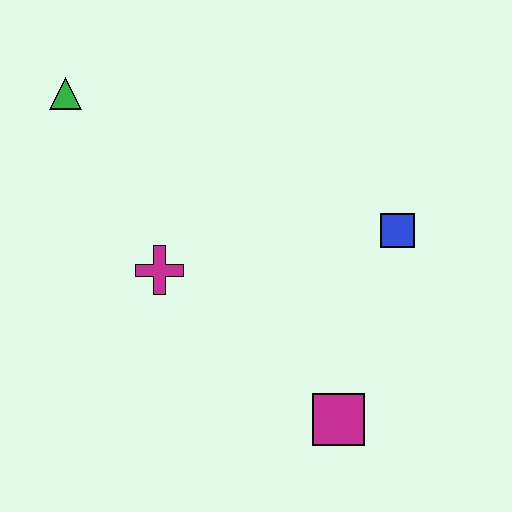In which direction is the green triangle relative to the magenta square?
The green triangle is above the magenta square.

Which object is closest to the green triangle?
The magenta cross is closest to the green triangle.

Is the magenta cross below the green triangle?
Yes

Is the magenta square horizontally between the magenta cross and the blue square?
Yes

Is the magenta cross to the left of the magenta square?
Yes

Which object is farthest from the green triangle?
The magenta square is farthest from the green triangle.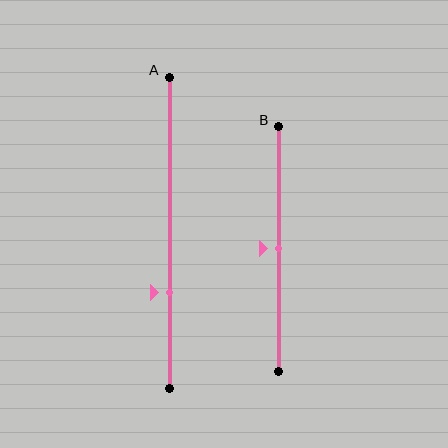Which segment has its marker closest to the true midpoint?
Segment B has its marker closest to the true midpoint.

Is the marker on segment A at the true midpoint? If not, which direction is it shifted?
No, the marker on segment A is shifted downward by about 19% of the segment length.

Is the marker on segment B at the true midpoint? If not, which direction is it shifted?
Yes, the marker on segment B is at the true midpoint.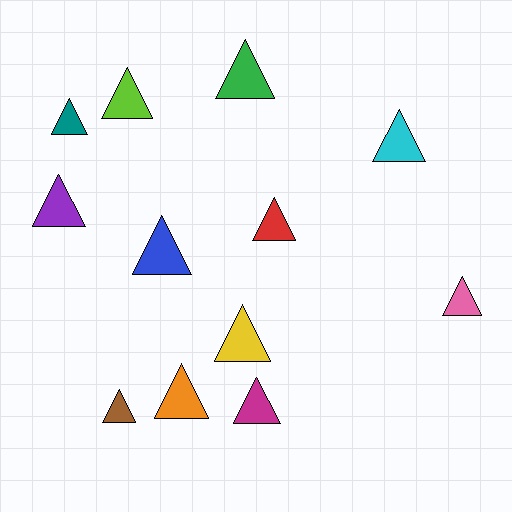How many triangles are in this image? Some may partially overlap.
There are 12 triangles.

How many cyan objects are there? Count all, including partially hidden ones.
There is 1 cyan object.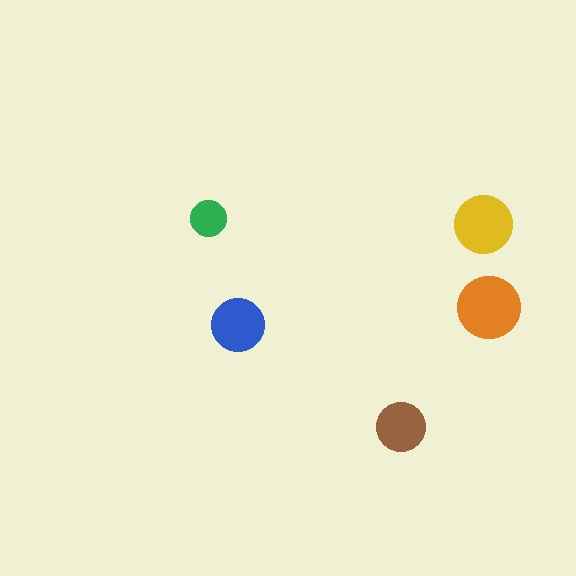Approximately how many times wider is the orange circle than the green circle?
About 1.5 times wider.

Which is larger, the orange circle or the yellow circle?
The orange one.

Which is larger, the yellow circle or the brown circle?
The yellow one.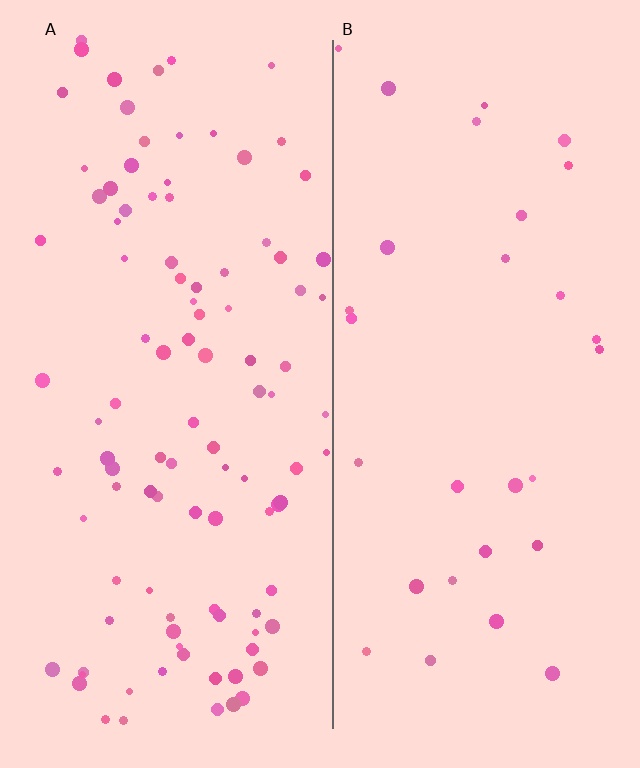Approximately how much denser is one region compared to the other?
Approximately 3.4× — region A over region B.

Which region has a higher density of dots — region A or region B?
A (the left).